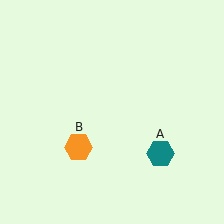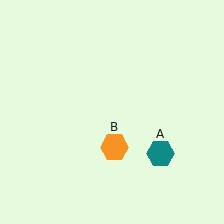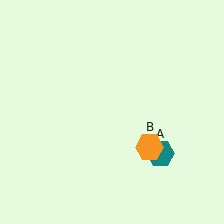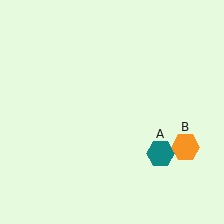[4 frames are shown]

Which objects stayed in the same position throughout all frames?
Teal hexagon (object A) remained stationary.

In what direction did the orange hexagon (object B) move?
The orange hexagon (object B) moved right.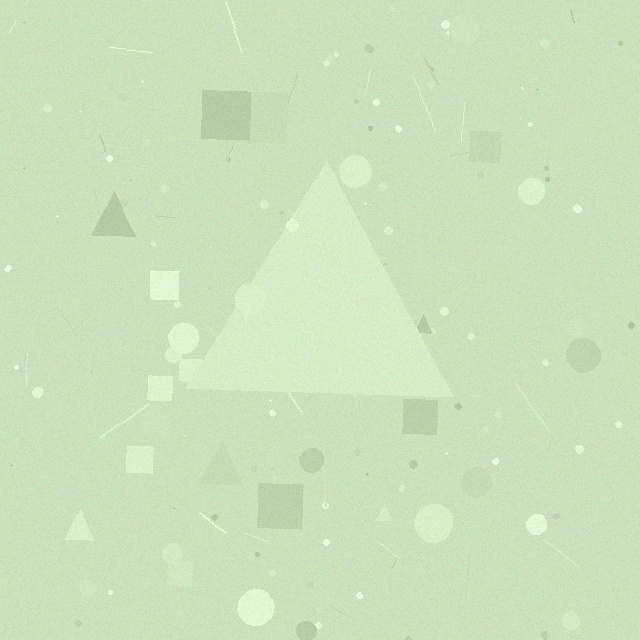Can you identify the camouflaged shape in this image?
The camouflaged shape is a triangle.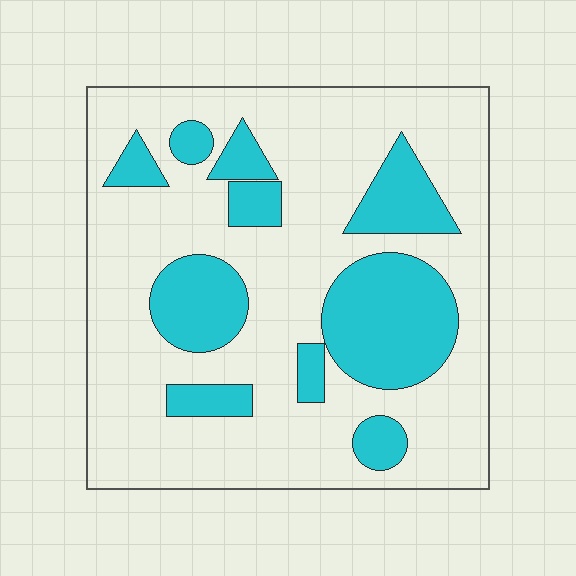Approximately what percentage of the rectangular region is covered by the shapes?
Approximately 25%.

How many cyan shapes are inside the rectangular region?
10.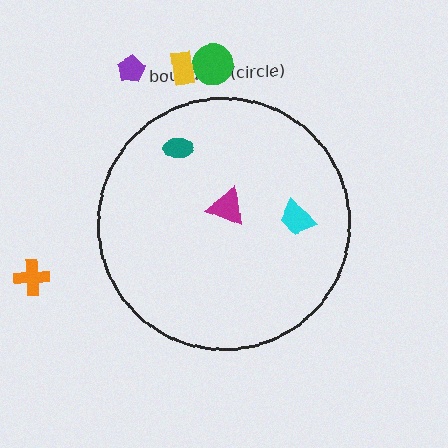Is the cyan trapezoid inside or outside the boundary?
Inside.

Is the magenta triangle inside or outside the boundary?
Inside.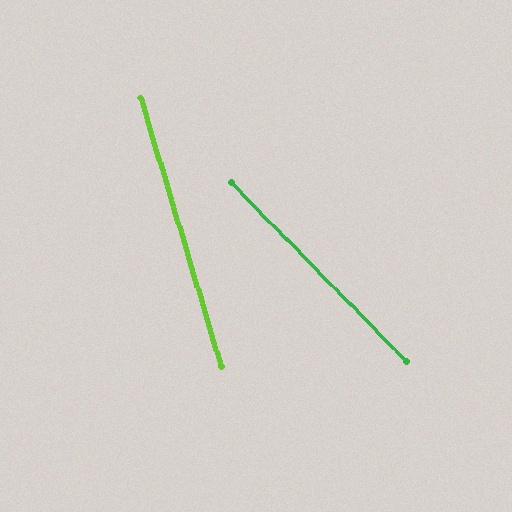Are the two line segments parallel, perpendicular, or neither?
Neither parallel nor perpendicular — they differ by about 28°.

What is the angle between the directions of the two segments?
Approximately 28 degrees.